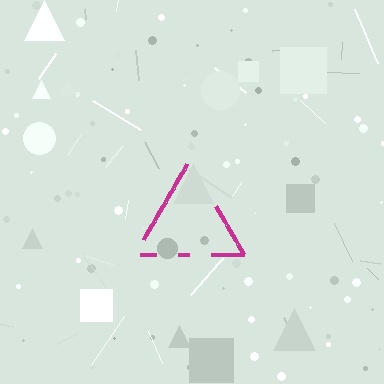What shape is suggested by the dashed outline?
The dashed outline suggests a triangle.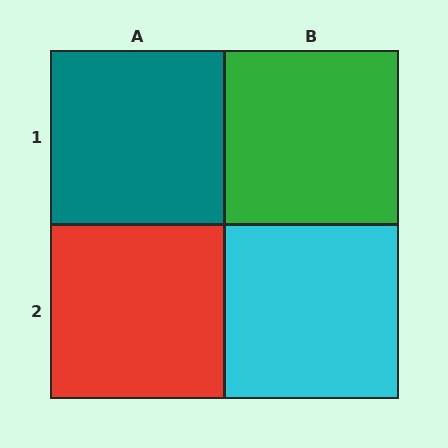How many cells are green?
1 cell is green.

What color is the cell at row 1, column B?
Green.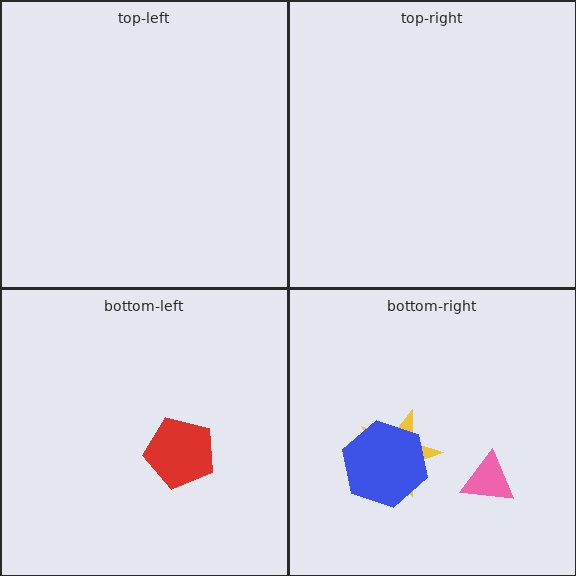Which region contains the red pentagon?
The bottom-left region.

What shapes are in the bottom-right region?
The yellow star, the blue hexagon, the pink triangle.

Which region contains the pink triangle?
The bottom-right region.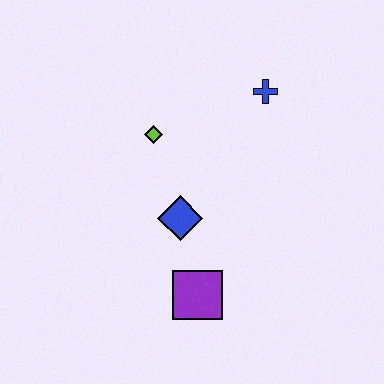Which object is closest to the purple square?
The blue diamond is closest to the purple square.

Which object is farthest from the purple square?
The blue cross is farthest from the purple square.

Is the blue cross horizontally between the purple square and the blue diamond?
No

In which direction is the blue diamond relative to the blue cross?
The blue diamond is below the blue cross.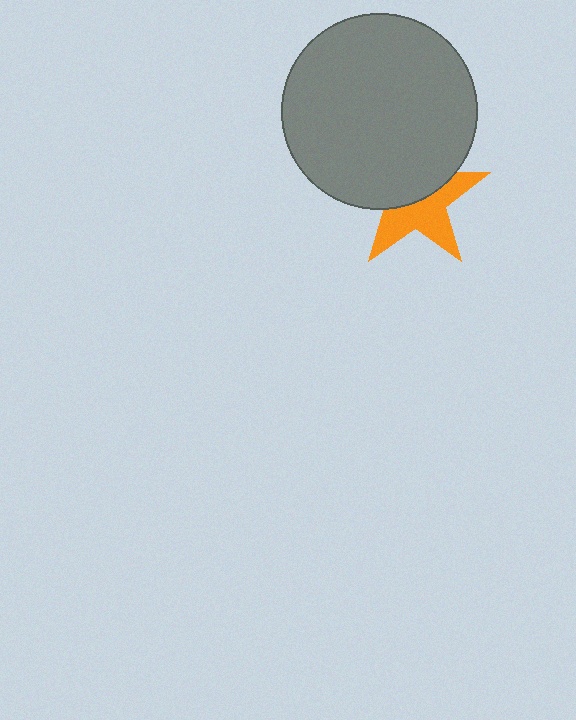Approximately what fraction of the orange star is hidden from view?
Roughly 50% of the orange star is hidden behind the gray circle.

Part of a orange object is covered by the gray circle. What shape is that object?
It is a star.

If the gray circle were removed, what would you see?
You would see the complete orange star.